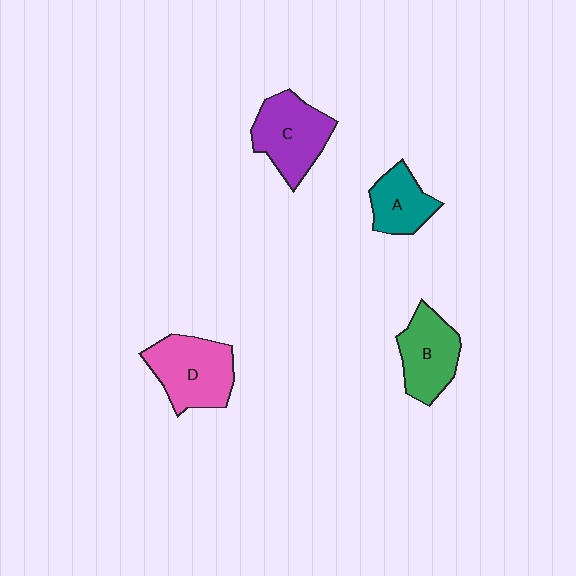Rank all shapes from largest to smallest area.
From largest to smallest: D (pink), C (purple), B (green), A (teal).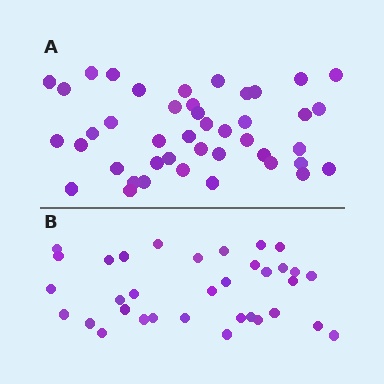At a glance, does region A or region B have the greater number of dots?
Region A (the top region) has more dots.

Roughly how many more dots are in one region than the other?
Region A has roughly 8 or so more dots than region B.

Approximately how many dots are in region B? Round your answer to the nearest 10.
About 30 dots. (The exact count is 34, which rounds to 30.)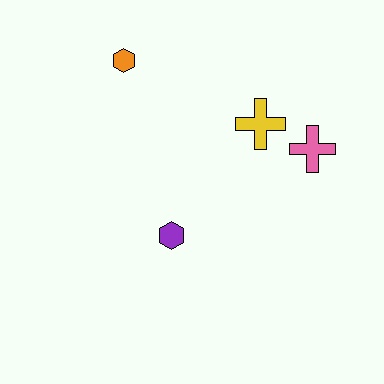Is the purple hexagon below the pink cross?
Yes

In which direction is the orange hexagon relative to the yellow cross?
The orange hexagon is to the left of the yellow cross.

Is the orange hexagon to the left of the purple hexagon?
Yes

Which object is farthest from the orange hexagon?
The pink cross is farthest from the orange hexagon.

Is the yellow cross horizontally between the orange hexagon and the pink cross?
Yes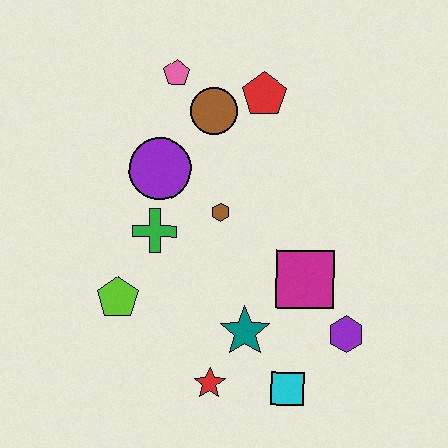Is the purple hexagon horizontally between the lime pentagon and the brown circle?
No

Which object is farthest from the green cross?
The purple hexagon is farthest from the green cross.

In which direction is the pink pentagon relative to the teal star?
The pink pentagon is above the teal star.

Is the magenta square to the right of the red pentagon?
Yes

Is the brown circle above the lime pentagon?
Yes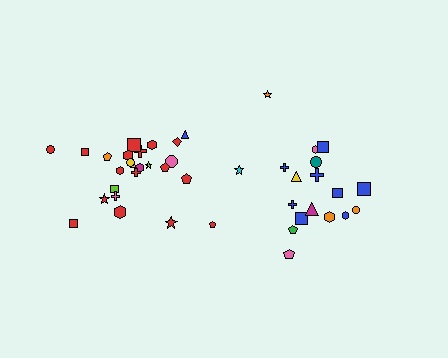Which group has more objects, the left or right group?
The left group.